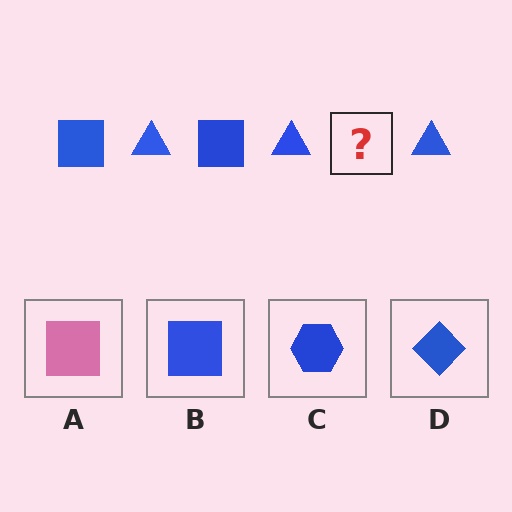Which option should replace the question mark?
Option B.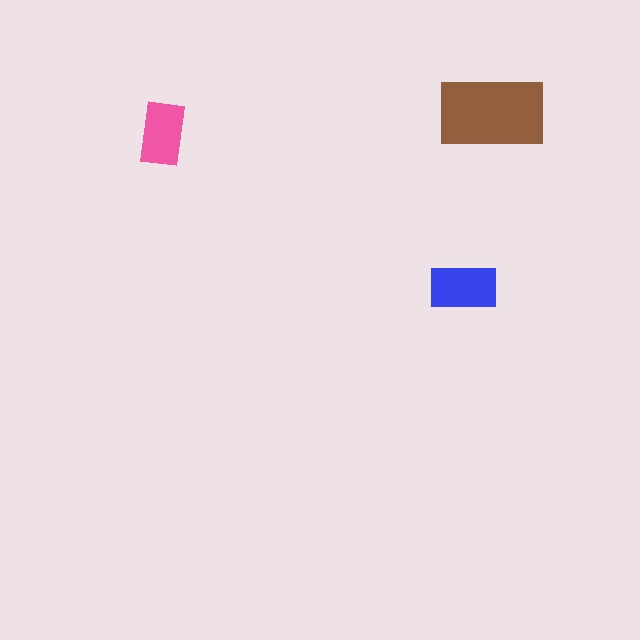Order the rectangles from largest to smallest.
the brown one, the blue one, the pink one.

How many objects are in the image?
There are 3 objects in the image.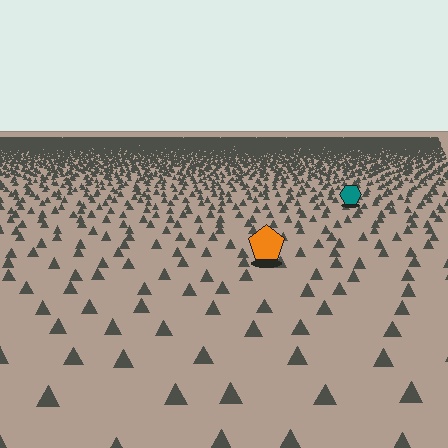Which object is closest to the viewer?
The orange pentagon is closest. The texture marks near it are larger and more spread out.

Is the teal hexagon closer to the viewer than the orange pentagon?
No. The orange pentagon is closer — you can tell from the texture gradient: the ground texture is coarser near it.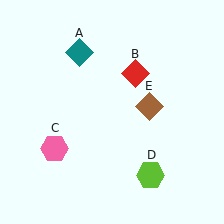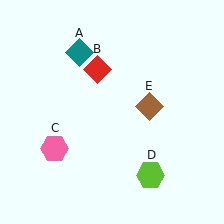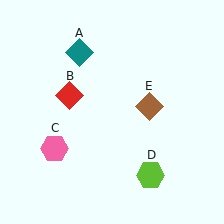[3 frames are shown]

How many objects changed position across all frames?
1 object changed position: red diamond (object B).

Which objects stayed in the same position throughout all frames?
Teal diamond (object A) and pink hexagon (object C) and lime hexagon (object D) and brown diamond (object E) remained stationary.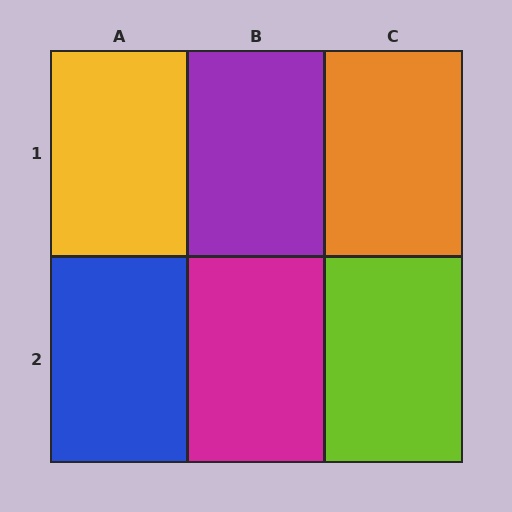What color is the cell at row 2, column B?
Magenta.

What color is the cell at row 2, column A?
Blue.